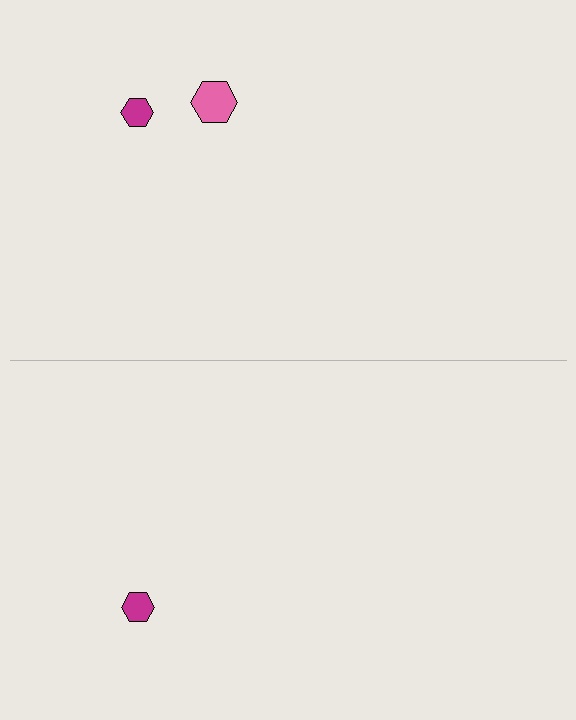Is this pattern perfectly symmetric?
No, the pattern is not perfectly symmetric. A pink hexagon is missing from the bottom side.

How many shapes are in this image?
There are 3 shapes in this image.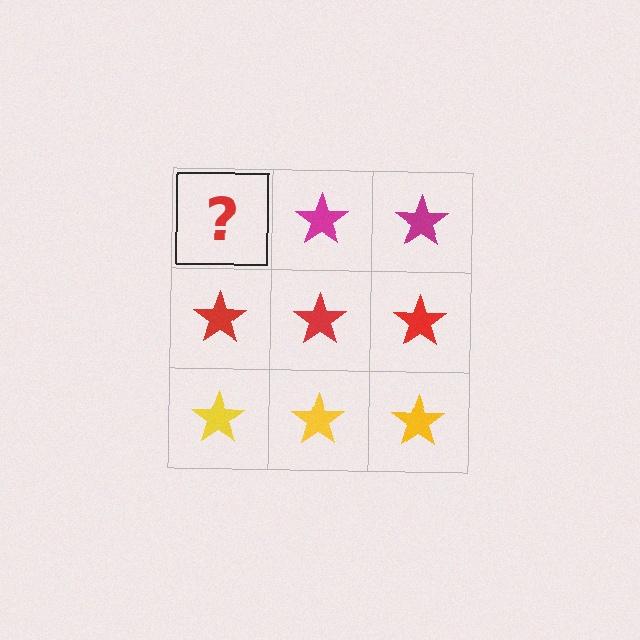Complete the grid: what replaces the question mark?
The question mark should be replaced with a magenta star.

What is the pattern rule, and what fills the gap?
The rule is that each row has a consistent color. The gap should be filled with a magenta star.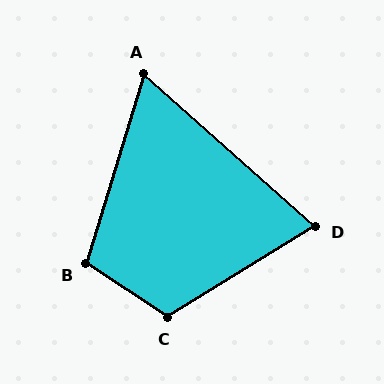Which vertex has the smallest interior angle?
A, at approximately 65 degrees.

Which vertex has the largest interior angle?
C, at approximately 115 degrees.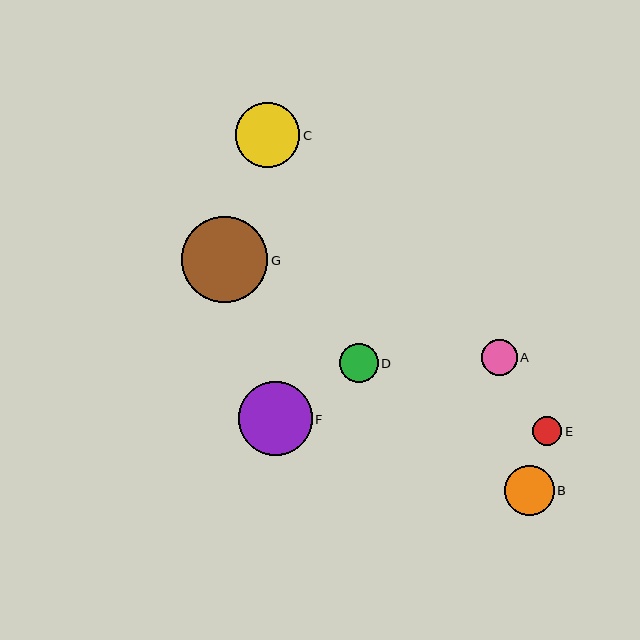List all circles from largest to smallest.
From largest to smallest: G, F, C, B, D, A, E.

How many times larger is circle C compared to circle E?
Circle C is approximately 2.2 times the size of circle E.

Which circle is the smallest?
Circle E is the smallest with a size of approximately 30 pixels.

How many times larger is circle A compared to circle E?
Circle A is approximately 1.2 times the size of circle E.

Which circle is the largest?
Circle G is the largest with a size of approximately 86 pixels.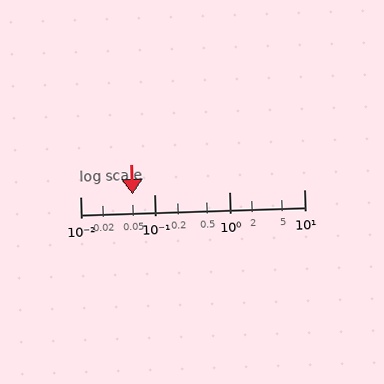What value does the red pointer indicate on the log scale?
The pointer indicates approximately 0.051.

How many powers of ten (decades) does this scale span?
The scale spans 3 decades, from 0.01 to 10.